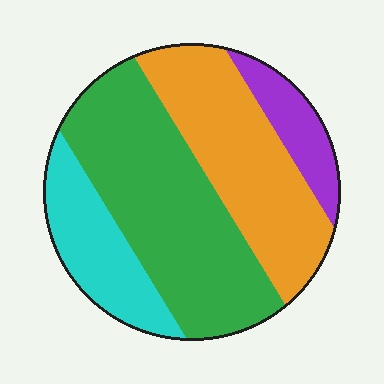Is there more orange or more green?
Green.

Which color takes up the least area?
Purple, at roughly 10%.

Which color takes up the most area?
Green, at roughly 40%.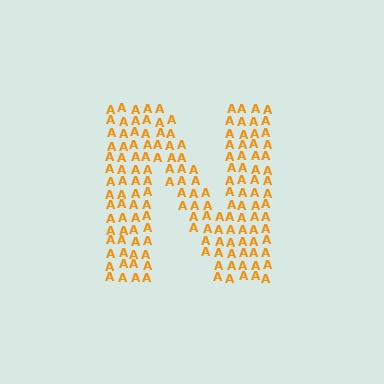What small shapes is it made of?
It is made of small letter A's.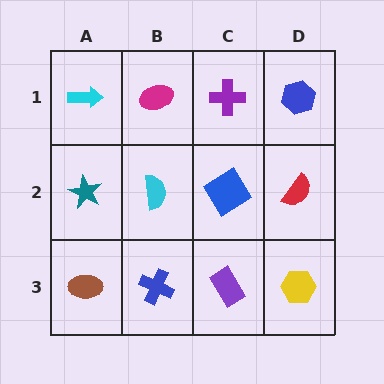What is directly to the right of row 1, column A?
A magenta ellipse.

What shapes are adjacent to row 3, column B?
A cyan semicircle (row 2, column B), a brown ellipse (row 3, column A), a purple rectangle (row 3, column C).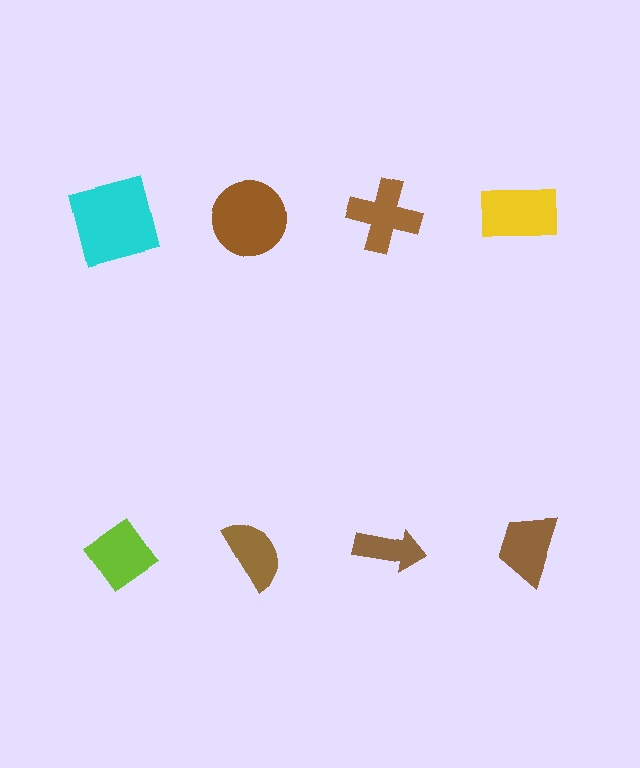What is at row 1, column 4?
A yellow rectangle.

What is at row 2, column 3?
A brown arrow.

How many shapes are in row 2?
4 shapes.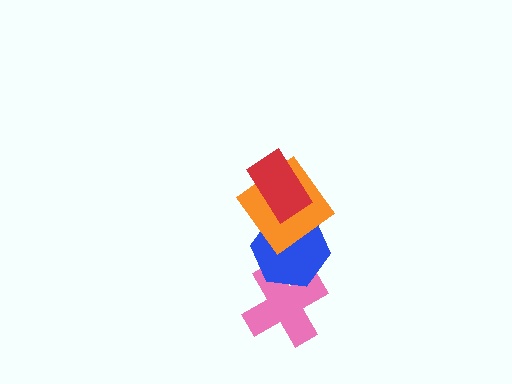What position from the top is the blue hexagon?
The blue hexagon is 3rd from the top.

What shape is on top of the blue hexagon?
The orange diamond is on top of the blue hexagon.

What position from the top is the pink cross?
The pink cross is 4th from the top.